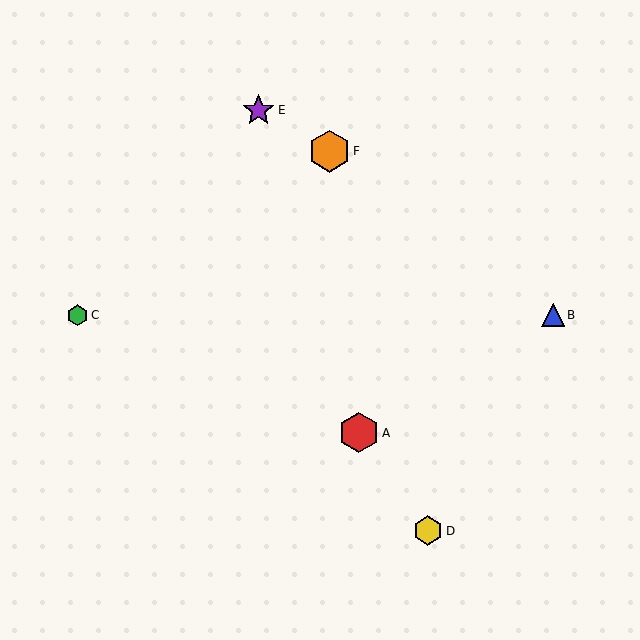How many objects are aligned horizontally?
2 objects (B, C) are aligned horizontally.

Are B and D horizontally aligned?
No, B is at y≈315 and D is at y≈531.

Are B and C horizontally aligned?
Yes, both are at y≈315.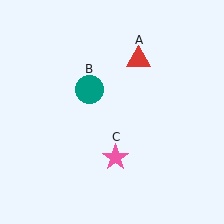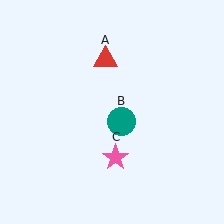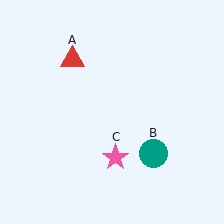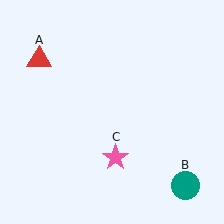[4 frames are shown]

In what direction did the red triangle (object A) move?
The red triangle (object A) moved left.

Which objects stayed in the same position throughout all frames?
Pink star (object C) remained stationary.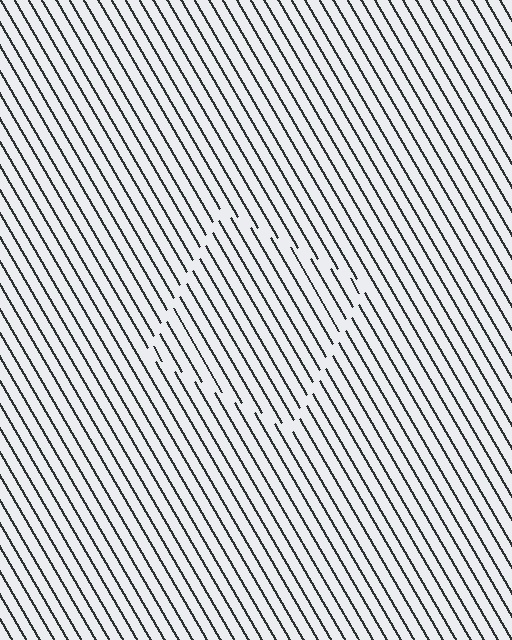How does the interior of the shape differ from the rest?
The interior of the shape contains the same grating, shifted by half a period — the contour is defined by the phase discontinuity where line-ends from the inner and outer gratings abut.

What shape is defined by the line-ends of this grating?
An illusory square. The interior of the shape contains the same grating, shifted by half a period — the contour is defined by the phase discontinuity where line-ends from the inner and outer gratings abut.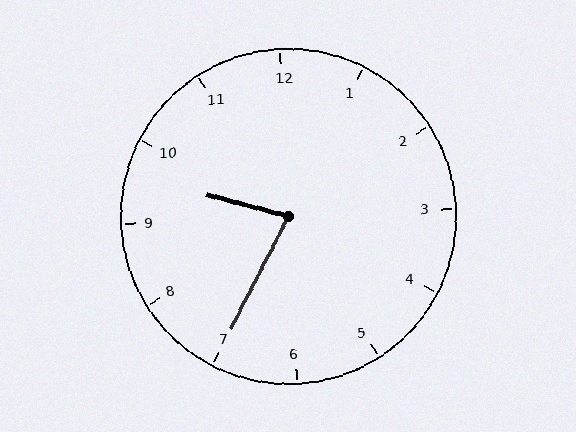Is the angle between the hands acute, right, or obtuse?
It is acute.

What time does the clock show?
9:35.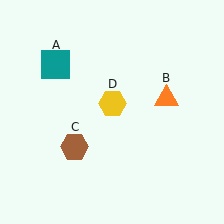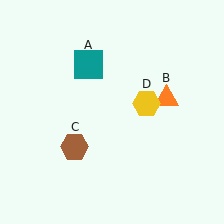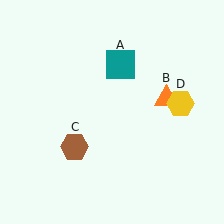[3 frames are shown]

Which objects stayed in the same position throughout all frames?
Orange triangle (object B) and brown hexagon (object C) remained stationary.